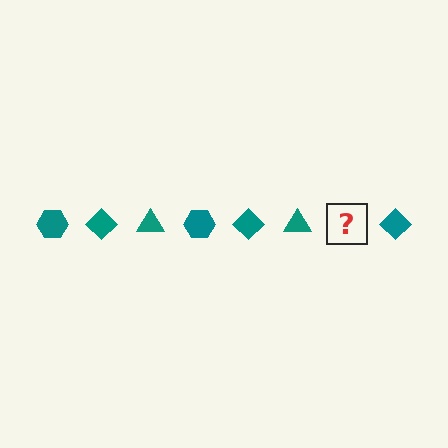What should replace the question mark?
The question mark should be replaced with a teal hexagon.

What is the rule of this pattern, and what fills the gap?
The rule is that the pattern cycles through hexagon, diamond, triangle shapes in teal. The gap should be filled with a teal hexagon.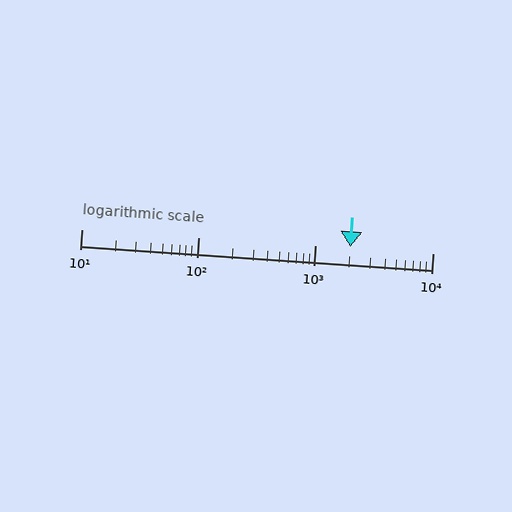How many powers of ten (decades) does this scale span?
The scale spans 3 decades, from 10 to 10000.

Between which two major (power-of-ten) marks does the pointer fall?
The pointer is between 1000 and 10000.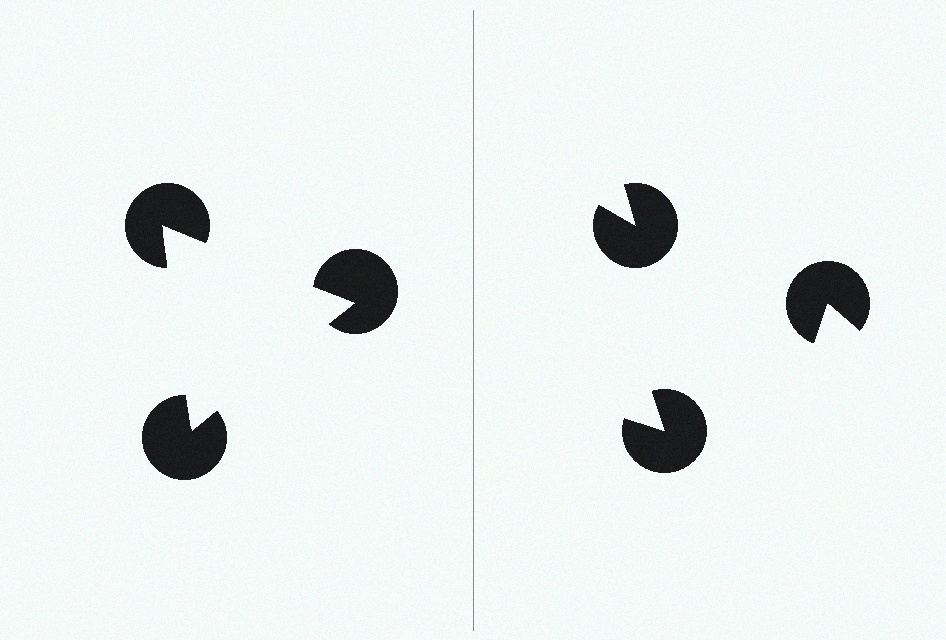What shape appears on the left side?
An illusory triangle.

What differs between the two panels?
The pac-man discs are positioned identically on both sides; only the wedge orientations differ. On the left they align to a triangle; on the right they are misaligned.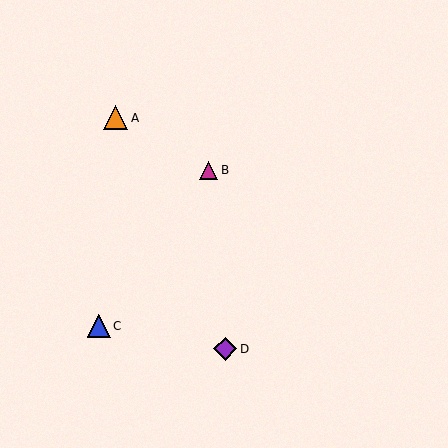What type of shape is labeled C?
Shape C is a blue triangle.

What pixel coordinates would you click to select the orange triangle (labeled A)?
Click at (115, 118) to select the orange triangle A.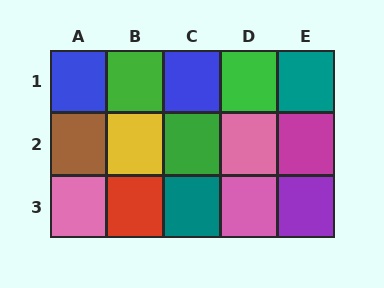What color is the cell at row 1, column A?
Blue.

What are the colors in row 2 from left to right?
Brown, yellow, green, pink, magenta.